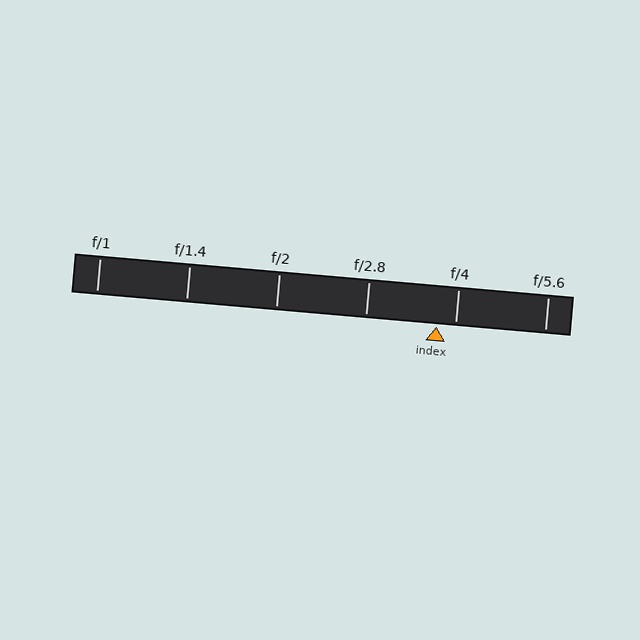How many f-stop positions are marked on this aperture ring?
There are 6 f-stop positions marked.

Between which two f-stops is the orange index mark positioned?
The index mark is between f/2.8 and f/4.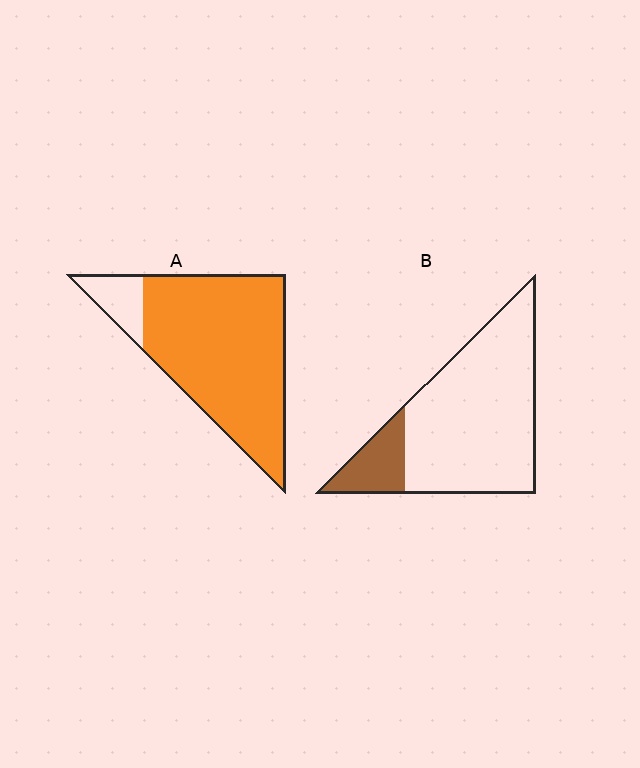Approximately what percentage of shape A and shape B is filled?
A is approximately 90% and B is approximately 15%.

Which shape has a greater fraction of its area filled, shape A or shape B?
Shape A.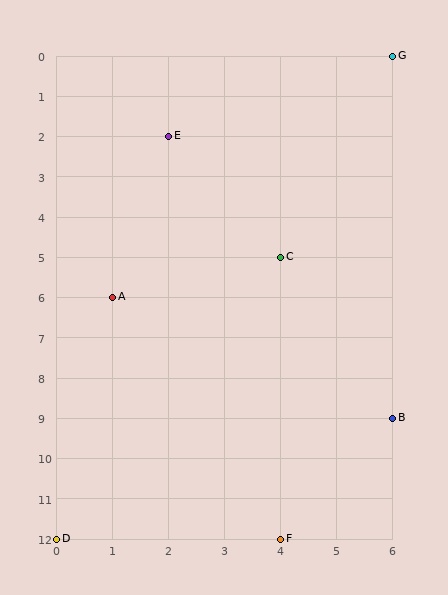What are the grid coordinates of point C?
Point C is at grid coordinates (4, 5).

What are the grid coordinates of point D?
Point D is at grid coordinates (0, 12).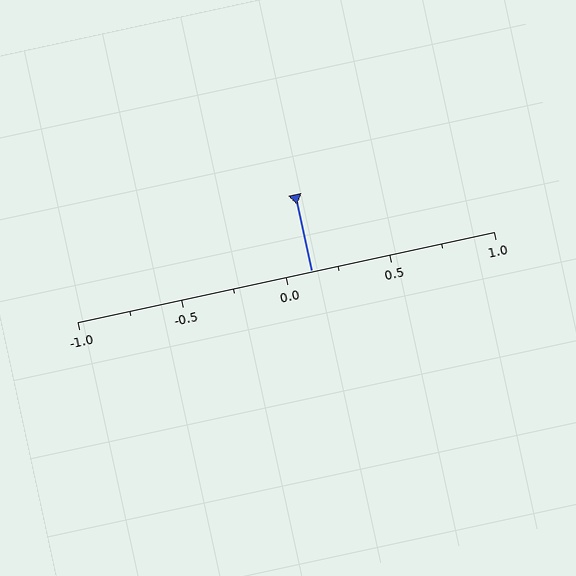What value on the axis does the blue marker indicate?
The marker indicates approximately 0.12.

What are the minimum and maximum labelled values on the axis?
The axis runs from -1.0 to 1.0.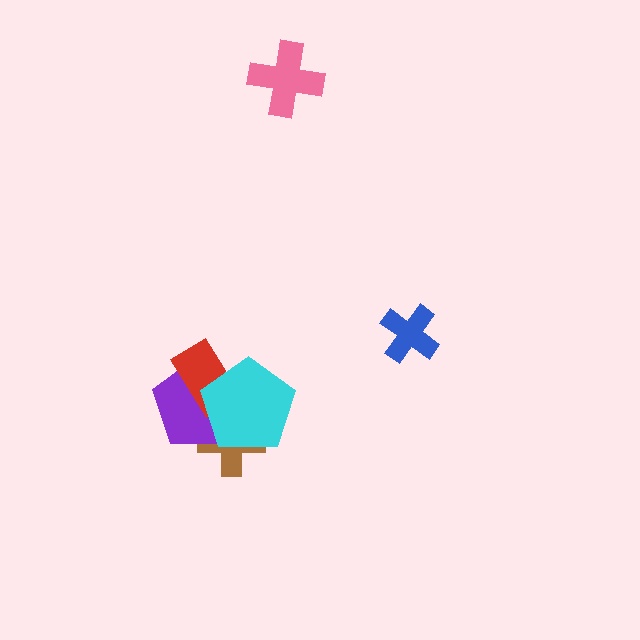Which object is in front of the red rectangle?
The cyan pentagon is in front of the red rectangle.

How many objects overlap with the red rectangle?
2 objects overlap with the red rectangle.